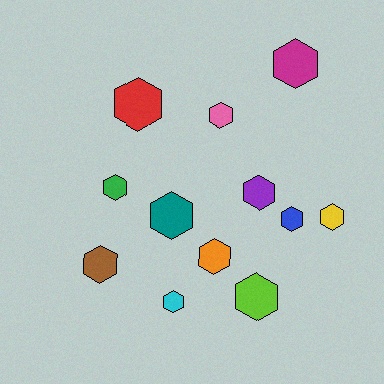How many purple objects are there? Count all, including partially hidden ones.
There is 1 purple object.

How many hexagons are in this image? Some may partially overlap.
There are 12 hexagons.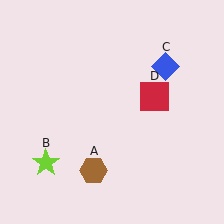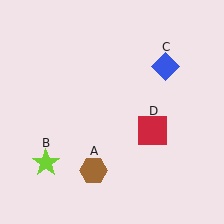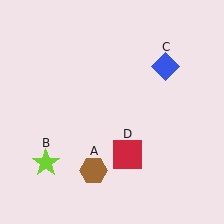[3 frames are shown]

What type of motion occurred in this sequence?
The red square (object D) rotated clockwise around the center of the scene.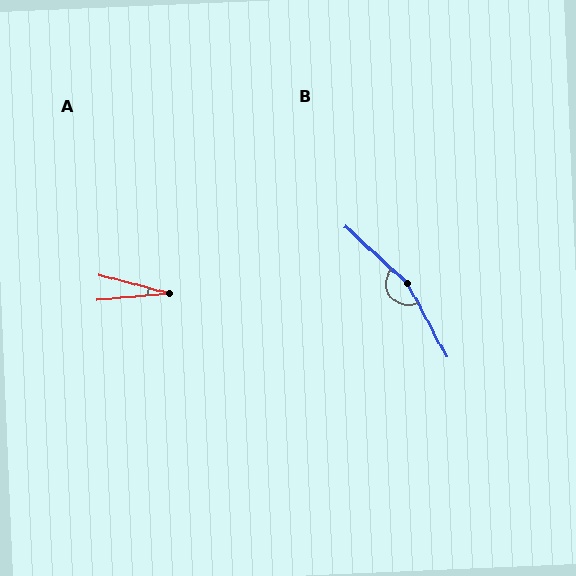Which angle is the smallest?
A, at approximately 20 degrees.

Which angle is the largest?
B, at approximately 161 degrees.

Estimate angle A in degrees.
Approximately 20 degrees.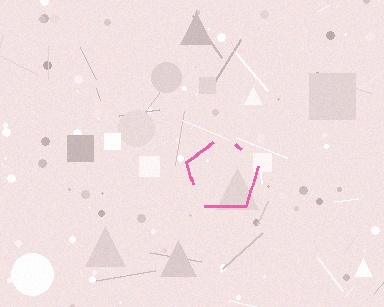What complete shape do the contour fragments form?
The contour fragments form a pentagon.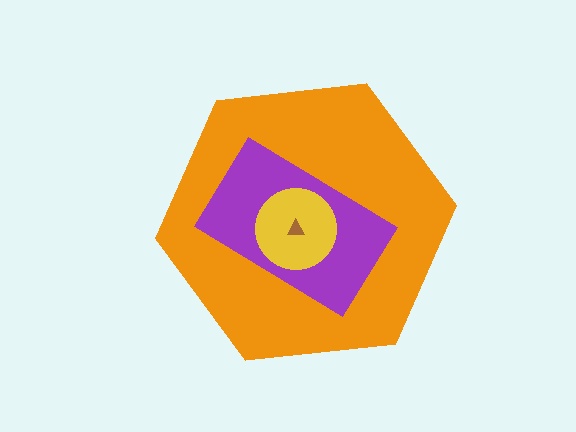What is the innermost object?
The brown triangle.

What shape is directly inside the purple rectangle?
The yellow circle.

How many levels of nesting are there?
4.